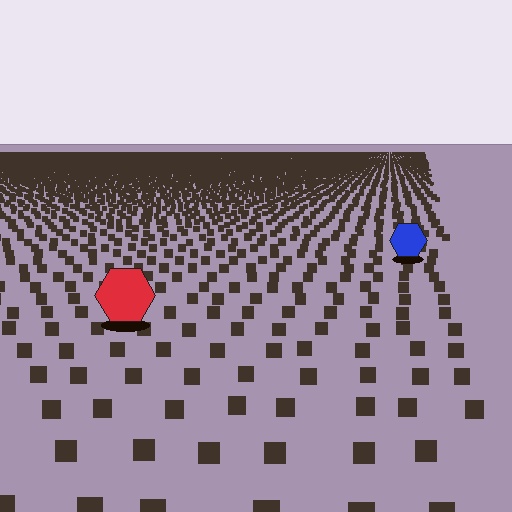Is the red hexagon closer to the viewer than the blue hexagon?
Yes. The red hexagon is closer — you can tell from the texture gradient: the ground texture is coarser near it.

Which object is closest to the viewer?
The red hexagon is closest. The texture marks near it are larger and more spread out.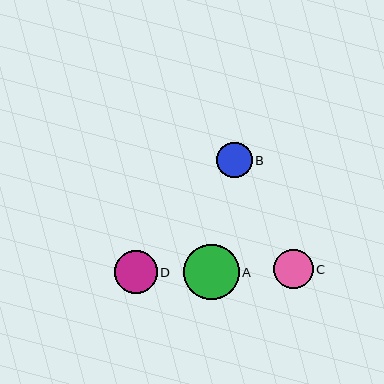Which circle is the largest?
Circle A is the largest with a size of approximately 56 pixels.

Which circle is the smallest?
Circle B is the smallest with a size of approximately 35 pixels.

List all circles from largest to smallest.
From largest to smallest: A, D, C, B.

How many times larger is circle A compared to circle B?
Circle A is approximately 1.6 times the size of circle B.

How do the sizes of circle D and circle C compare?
Circle D and circle C are approximately the same size.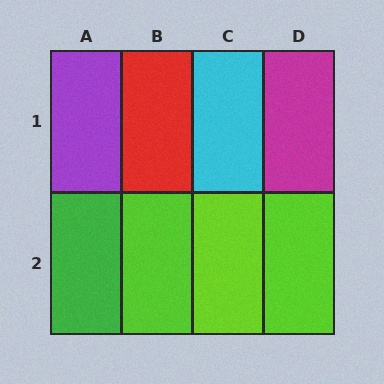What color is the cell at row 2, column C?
Lime.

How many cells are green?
1 cell is green.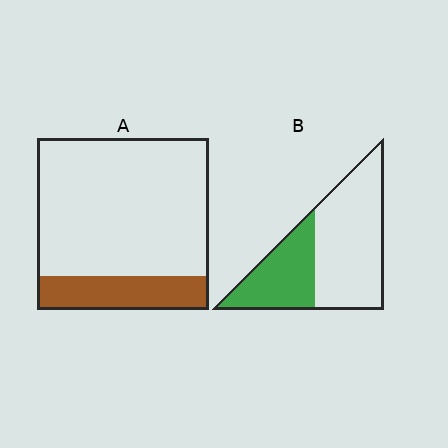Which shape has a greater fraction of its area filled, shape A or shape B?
Shape B.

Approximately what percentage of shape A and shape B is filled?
A is approximately 20% and B is approximately 35%.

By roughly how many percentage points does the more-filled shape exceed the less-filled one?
By roughly 15 percentage points (B over A).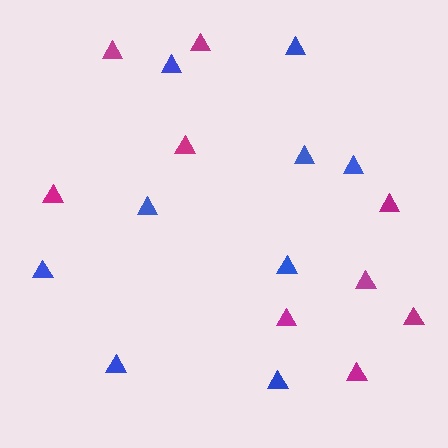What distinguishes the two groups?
There are 2 groups: one group of blue triangles (9) and one group of magenta triangles (9).